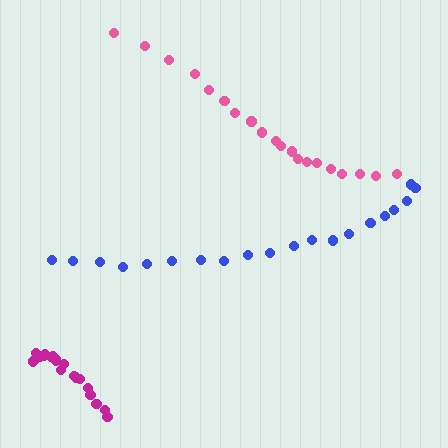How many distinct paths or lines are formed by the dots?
There are 3 distinct paths.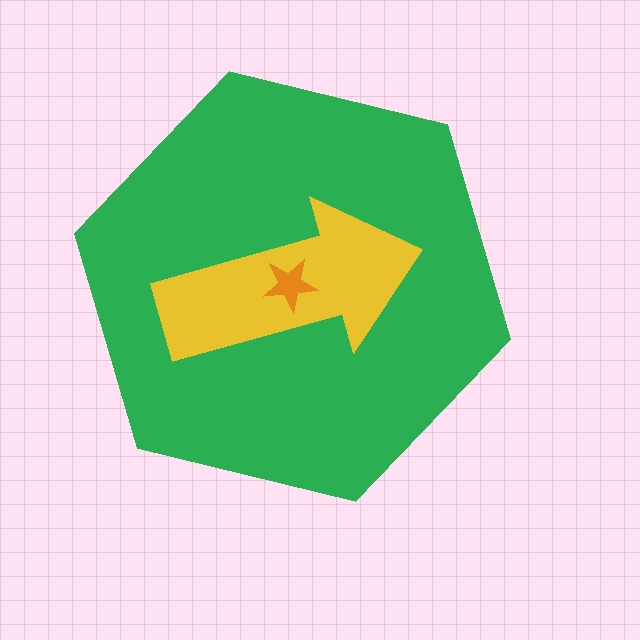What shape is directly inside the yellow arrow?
The orange star.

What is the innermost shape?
The orange star.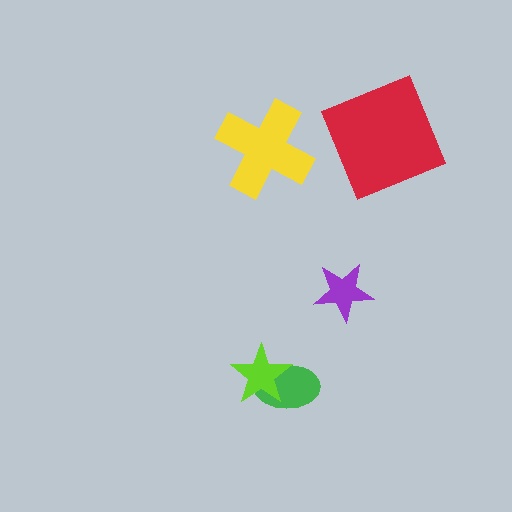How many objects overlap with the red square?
0 objects overlap with the red square.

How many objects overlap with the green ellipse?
1 object overlaps with the green ellipse.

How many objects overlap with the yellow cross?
0 objects overlap with the yellow cross.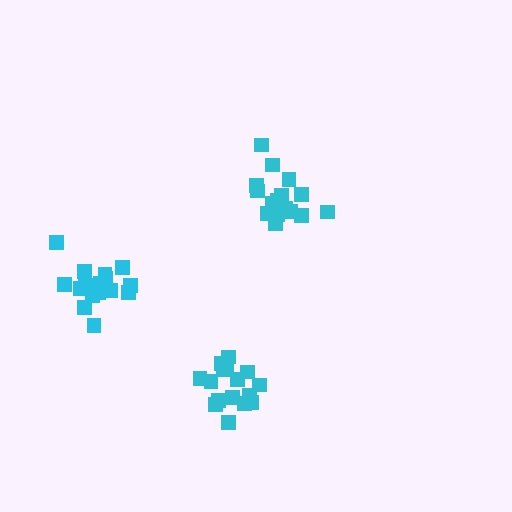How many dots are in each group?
Group 1: 17 dots, Group 2: 17 dots, Group 3: 16 dots (50 total).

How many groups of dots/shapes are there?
There are 3 groups.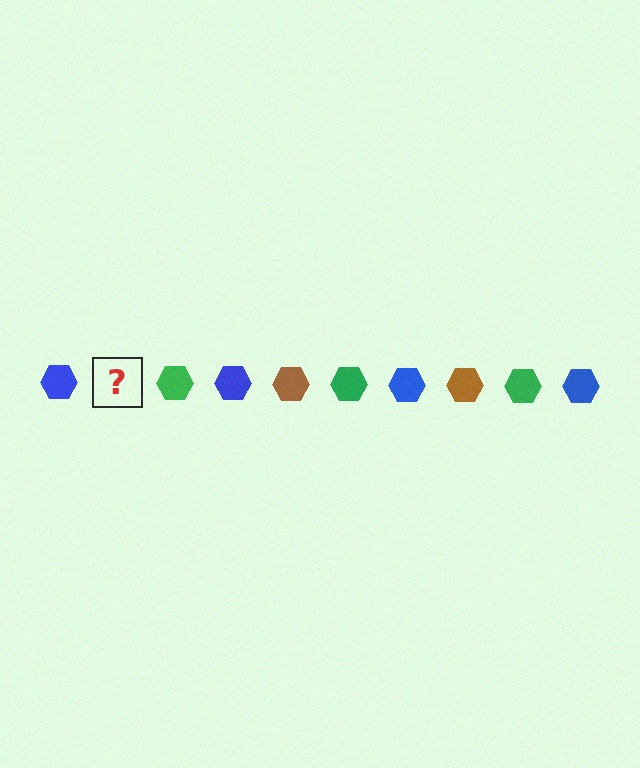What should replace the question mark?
The question mark should be replaced with a brown hexagon.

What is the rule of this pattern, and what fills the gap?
The rule is that the pattern cycles through blue, brown, green hexagons. The gap should be filled with a brown hexagon.